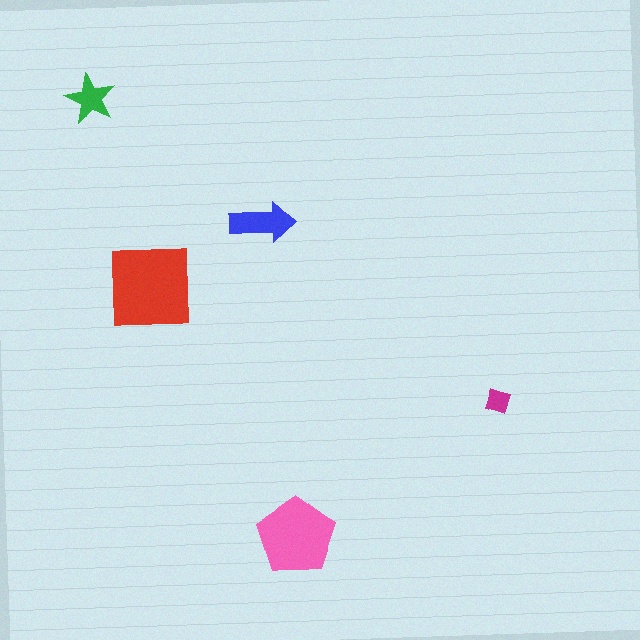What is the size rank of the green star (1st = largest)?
4th.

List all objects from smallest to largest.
The magenta diamond, the green star, the blue arrow, the pink pentagon, the red square.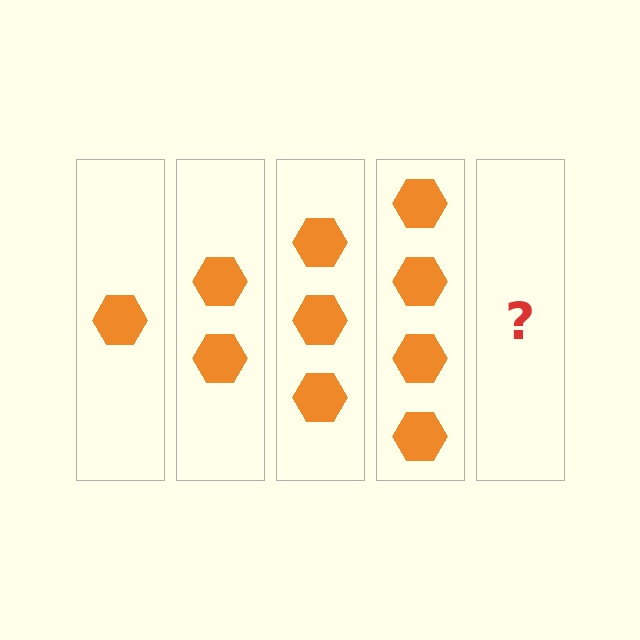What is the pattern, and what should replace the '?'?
The pattern is that each step adds one more hexagon. The '?' should be 5 hexagons.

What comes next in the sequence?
The next element should be 5 hexagons.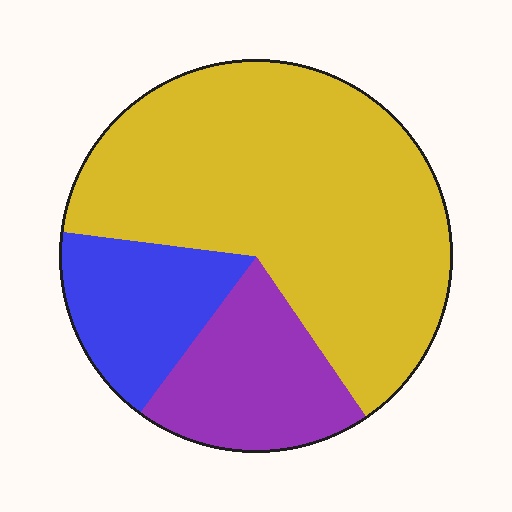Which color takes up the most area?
Yellow, at roughly 65%.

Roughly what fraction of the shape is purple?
Purple takes up about one fifth (1/5) of the shape.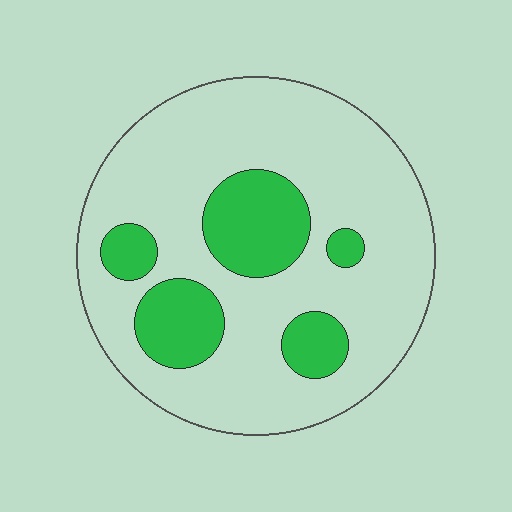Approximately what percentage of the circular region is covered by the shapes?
Approximately 25%.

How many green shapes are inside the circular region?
5.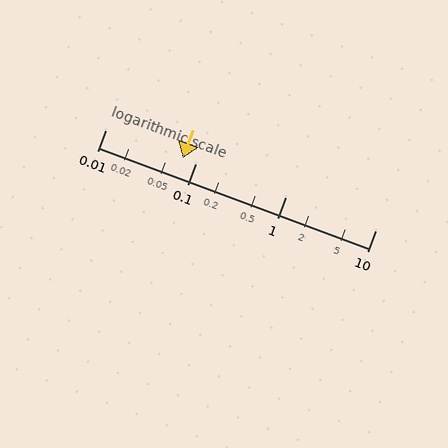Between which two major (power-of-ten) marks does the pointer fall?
The pointer is between 0.01 and 0.1.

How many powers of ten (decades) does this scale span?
The scale spans 3 decades, from 0.01 to 10.